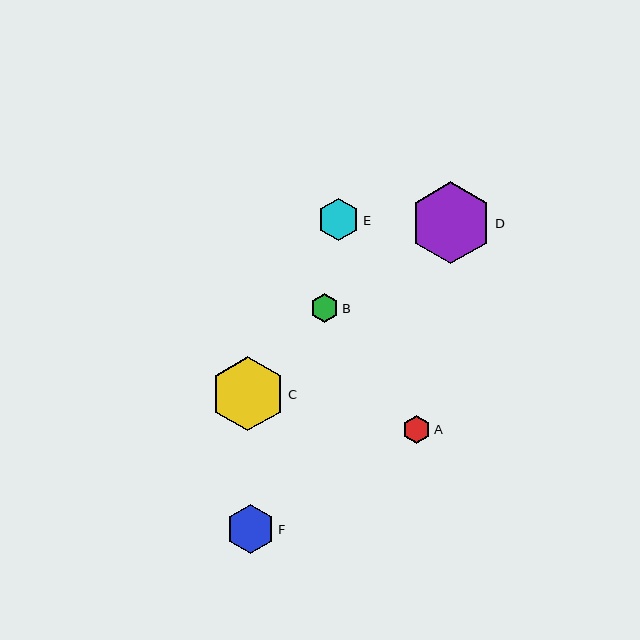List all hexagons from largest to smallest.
From largest to smallest: D, C, F, E, B, A.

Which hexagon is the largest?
Hexagon D is the largest with a size of approximately 82 pixels.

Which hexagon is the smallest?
Hexagon A is the smallest with a size of approximately 28 pixels.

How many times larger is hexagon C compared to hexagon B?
Hexagon C is approximately 2.6 times the size of hexagon B.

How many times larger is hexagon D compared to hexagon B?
Hexagon D is approximately 2.9 times the size of hexagon B.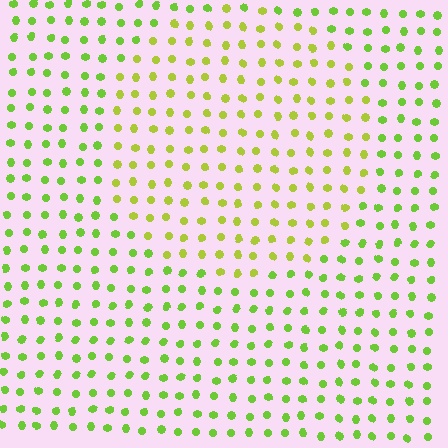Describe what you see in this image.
The image is filled with small lime elements in a uniform arrangement. A circle-shaped region is visible where the elements are tinted to a slightly different hue, forming a subtle color boundary.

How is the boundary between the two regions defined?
The boundary is defined purely by a slight shift in hue (about 25 degrees). Spacing, size, and orientation are identical on both sides.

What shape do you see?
I see a circle.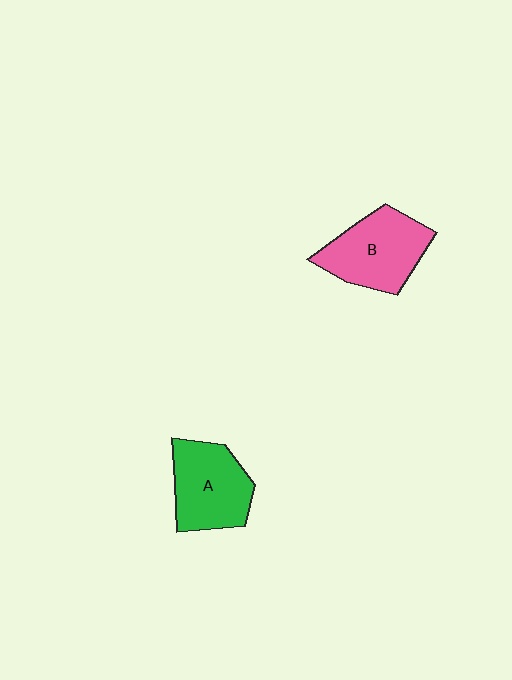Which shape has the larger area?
Shape B (pink).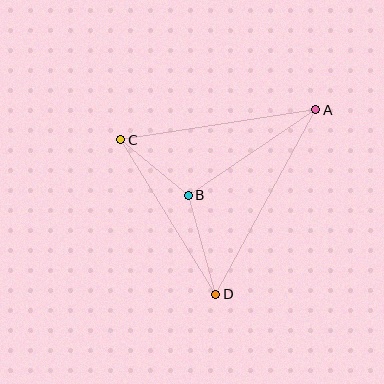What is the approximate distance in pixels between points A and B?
The distance between A and B is approximately 153 pixels.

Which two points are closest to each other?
Points B and C are closest to each other.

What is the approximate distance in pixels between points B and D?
The distance between B and D is approximately 103 pixels.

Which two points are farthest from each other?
Points A and D are farthest from each other.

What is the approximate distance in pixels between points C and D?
The distance between C and D is approximately 181 pixels.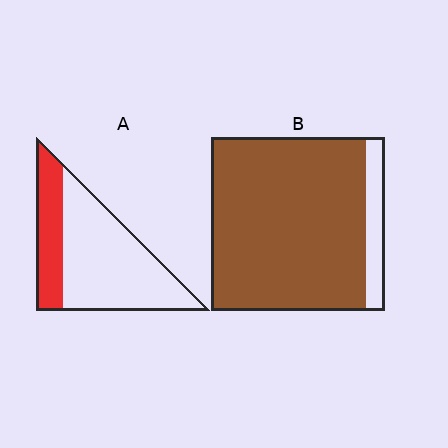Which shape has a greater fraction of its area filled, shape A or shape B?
Shape B.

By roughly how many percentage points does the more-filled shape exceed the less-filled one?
By roughly 60 percentage points (B over A).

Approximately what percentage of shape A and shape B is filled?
A is approximately 30% and B is approximately 90%.